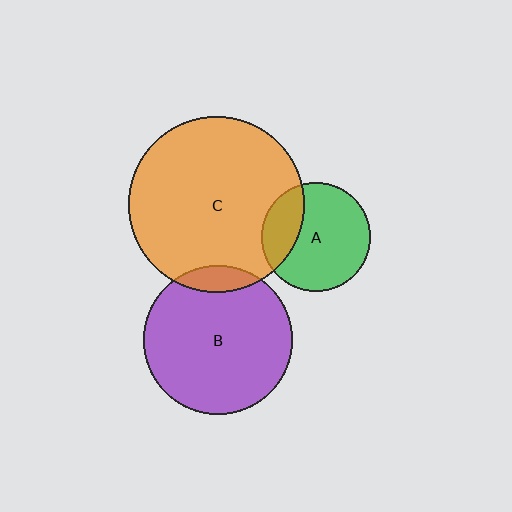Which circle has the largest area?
Circle C (orange).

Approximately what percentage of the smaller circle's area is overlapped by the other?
Approximately 25%.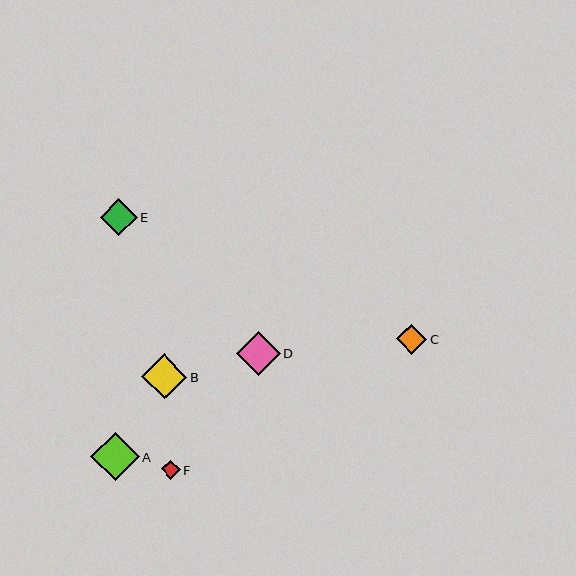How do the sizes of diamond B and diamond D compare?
Diamond B and diamond D are approximately the same size.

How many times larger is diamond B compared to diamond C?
Diamond B is approximately 1.5 times the size of diamond C.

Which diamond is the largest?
Diamond A is the largest with a size of approximately 48 pixels.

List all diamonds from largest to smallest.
From largest to smallest: A, B, D, E, C, F.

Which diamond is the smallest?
Diamond F is the smallest with a size of approximately 19 pixels.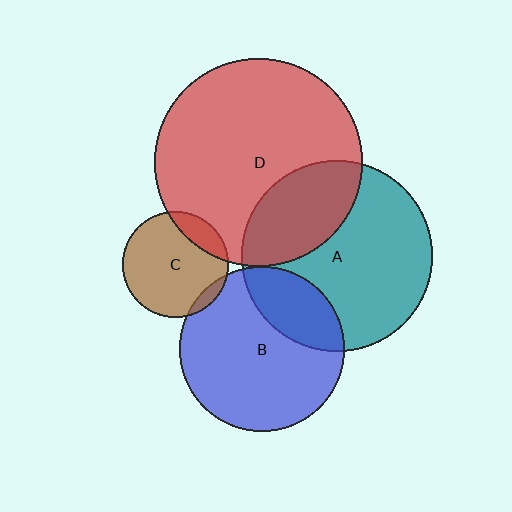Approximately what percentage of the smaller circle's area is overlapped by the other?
Approximately 15%.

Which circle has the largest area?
Circle D (red).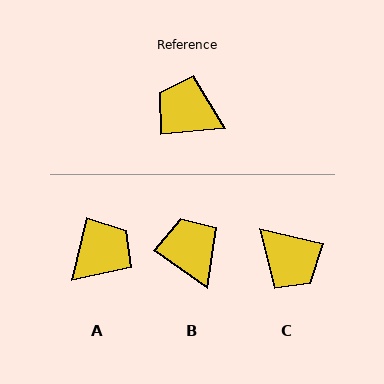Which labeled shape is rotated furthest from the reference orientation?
C, about 162 degrees away.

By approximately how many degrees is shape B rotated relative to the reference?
Approximately 41 degrees clockwise.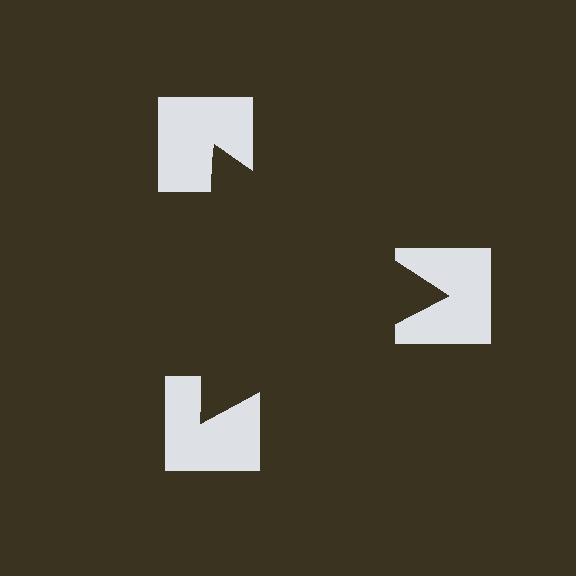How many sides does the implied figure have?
3 sides.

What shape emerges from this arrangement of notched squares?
An illusory triangle — its edges are inferred from the aligned wedge cuts in the notched squares, not physically drawn.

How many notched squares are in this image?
There are 3 — one at each vertex of the illusory triangle.